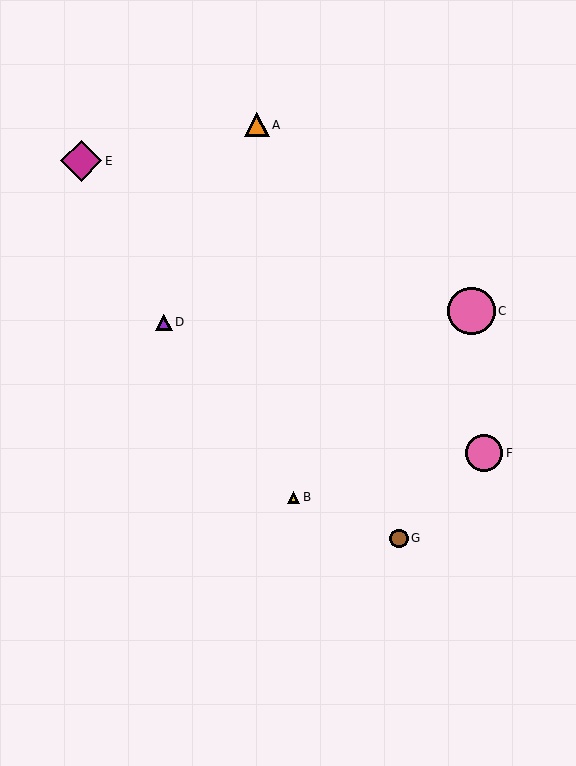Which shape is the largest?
The pink circle (labeled C) is the largest.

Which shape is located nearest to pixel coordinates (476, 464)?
The pink circle (labeled F) at (484, 453) is nearest to that location.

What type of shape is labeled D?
Shape D is a purple triangle.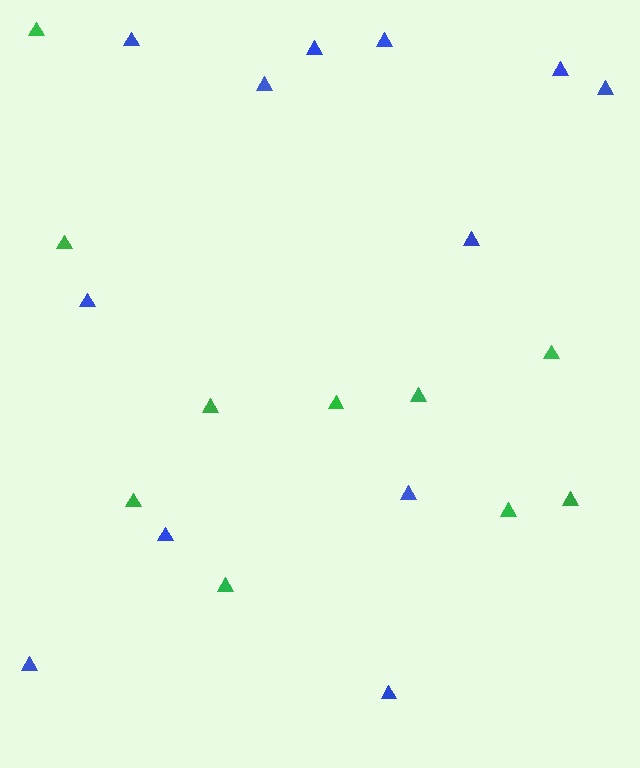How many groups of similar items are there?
There are 2 groups: one group of blue triangles (12) and one group of green triangles (10).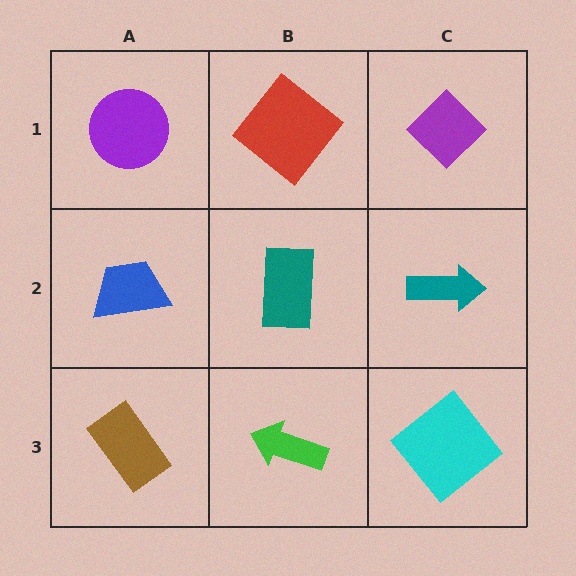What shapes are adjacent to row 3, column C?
A teal arrow (row 2, column C), a green arrow (row 3, column B).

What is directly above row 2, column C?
A purple diamond.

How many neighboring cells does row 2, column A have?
3.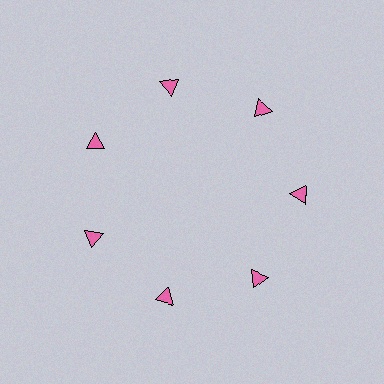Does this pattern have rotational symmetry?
Yes, this pattern has 7-fold rotational symmetry. It looks the same after rotating 51 degrees around the center.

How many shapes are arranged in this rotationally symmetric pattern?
There are 7 shapes, arranged in 7 groups of 1.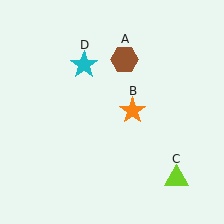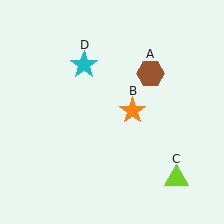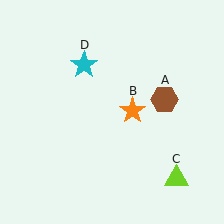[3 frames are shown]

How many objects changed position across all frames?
1 object changed position: brown hexagon (object A).